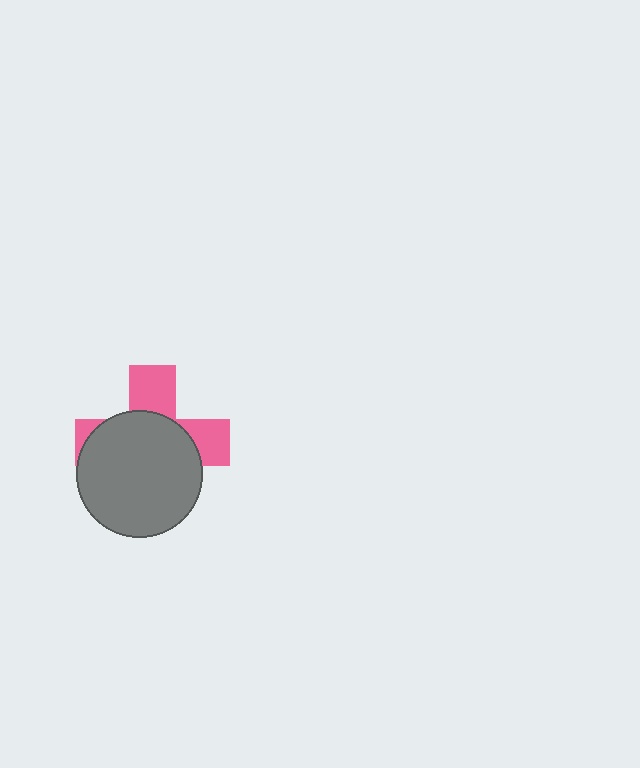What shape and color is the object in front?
The object in front is a gray circle.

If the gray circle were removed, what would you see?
You would see the complete pink cross.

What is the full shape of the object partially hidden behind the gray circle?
The partially hidden object is a pink cross.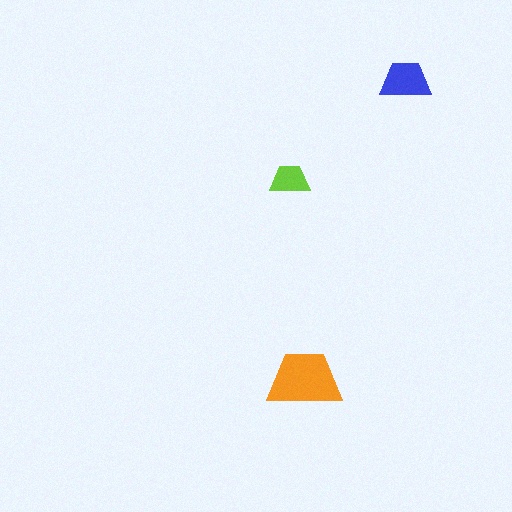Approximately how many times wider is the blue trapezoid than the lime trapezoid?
About 1.5 times wider.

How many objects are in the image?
There are 3 objects in the image.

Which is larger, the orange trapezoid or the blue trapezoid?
The orange one.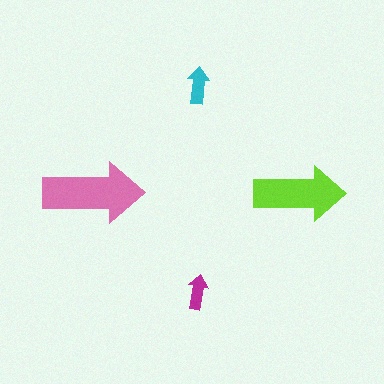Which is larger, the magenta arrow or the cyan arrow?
The cyan one.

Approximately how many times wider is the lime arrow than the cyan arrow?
About 2.5 times wider.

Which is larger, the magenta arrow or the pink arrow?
The pink one.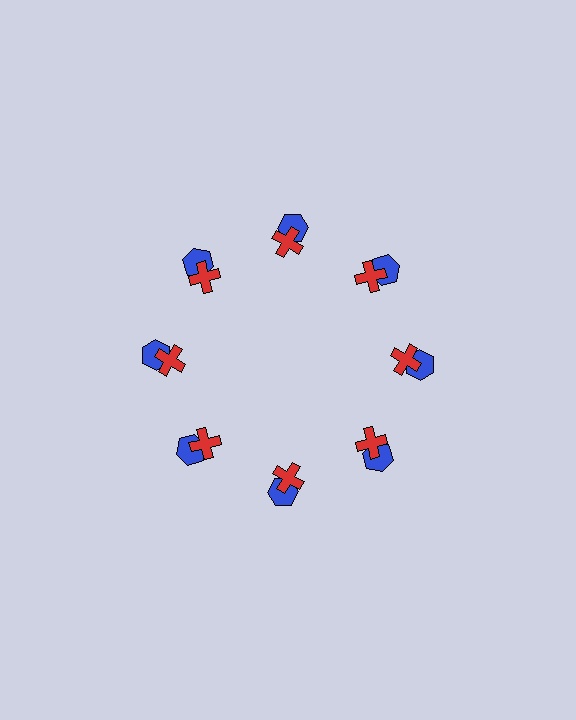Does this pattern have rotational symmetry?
Yes, this pattern has 8-fold rotational symmetry. It looks the same after rotating 45 degrees around the center.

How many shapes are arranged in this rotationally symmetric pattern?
There are 16 shapes, arranged in 8 groups of 2.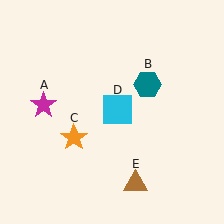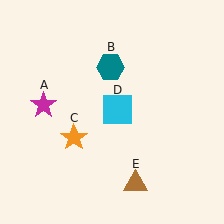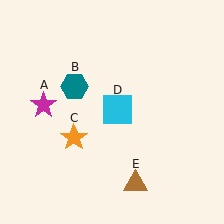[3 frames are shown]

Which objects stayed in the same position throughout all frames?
Magenta star (object A) and orange star (object C) and cyan square (object D) and brown triangle (object E) remained stationary.